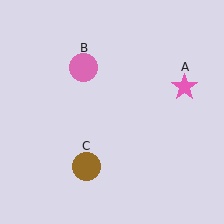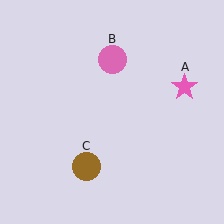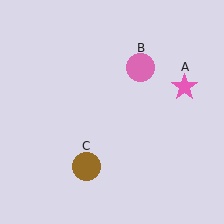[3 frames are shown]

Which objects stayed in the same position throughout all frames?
Pink star (object A) and brown circle (object C) remained stationary.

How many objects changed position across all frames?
1 object changed position: pink circle (object B).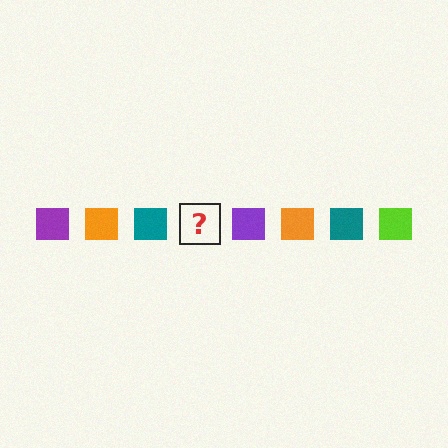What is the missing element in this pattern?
The missing element is a lime square.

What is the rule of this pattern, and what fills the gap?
The rule is that the pattern cycles through purple, orange, teal, lime squares. The gap should be filled with a lime square.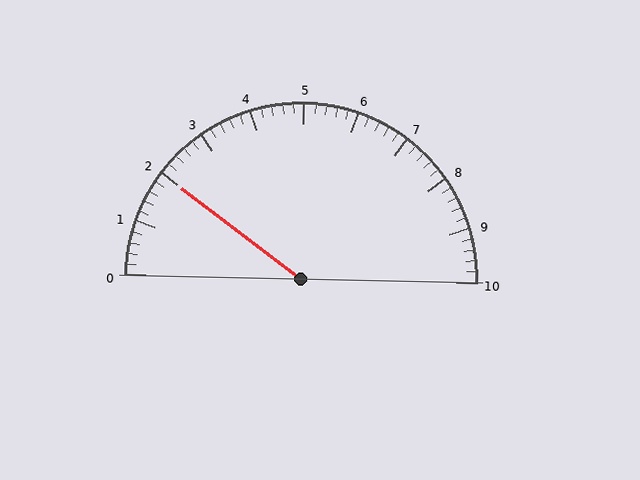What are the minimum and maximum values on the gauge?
The gauge ranges from 0 to 10.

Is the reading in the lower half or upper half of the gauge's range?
The reading is in the lower half of the range (0 to 10).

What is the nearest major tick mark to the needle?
The nearest major tick mark is 2.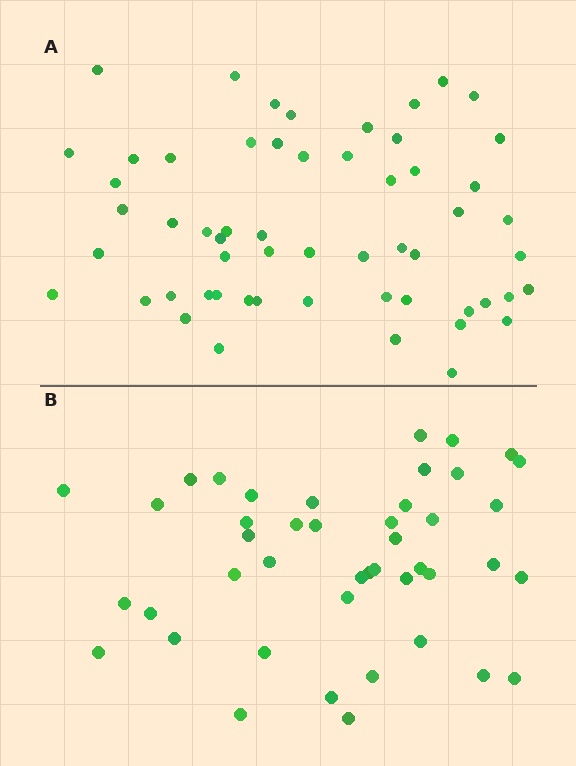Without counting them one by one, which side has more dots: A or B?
Region A (the top region) has more dots.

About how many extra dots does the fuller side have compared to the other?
Region A has approximately 15 more dots than region B.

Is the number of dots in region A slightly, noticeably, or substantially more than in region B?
Region A has noticeably more, but not dramatically so. The ratio is roughly 1.3 to 1.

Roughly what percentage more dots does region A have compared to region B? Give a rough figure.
About 30% more.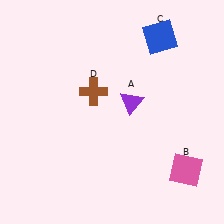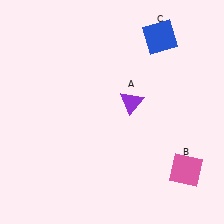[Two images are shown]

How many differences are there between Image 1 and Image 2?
There is 1 difference between the two images.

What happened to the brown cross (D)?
The brown cross (D) was removed in Image 2. It was in the top-left area of Image 1.